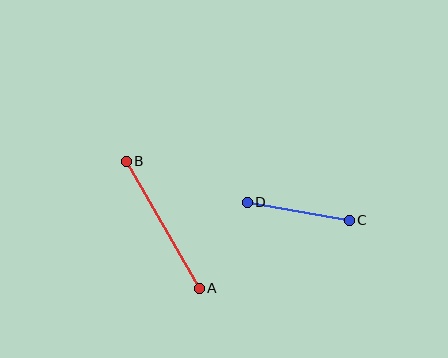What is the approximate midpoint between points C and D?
The midpoint is at approximately (298, 211) pixels.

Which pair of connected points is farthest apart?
Points A and B are farthest apart.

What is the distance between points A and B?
The distance is approximately 147 pixels.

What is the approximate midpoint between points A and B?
The midpoint is at approximately (163, 225) pixels.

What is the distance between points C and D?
The distance is approximately 103 pixels.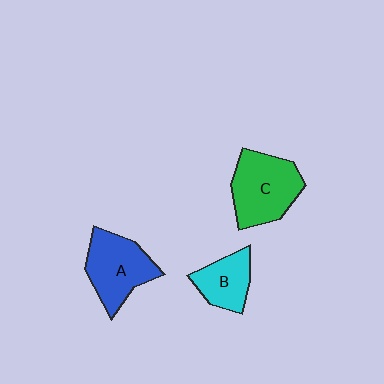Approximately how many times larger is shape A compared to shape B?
Approximately 1.5 times.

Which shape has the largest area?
Shape C (green).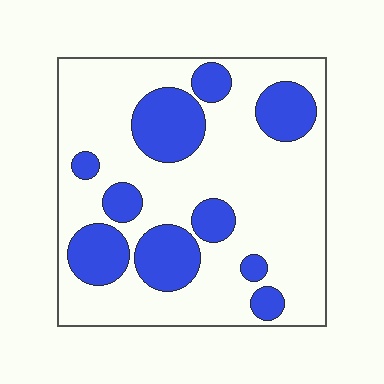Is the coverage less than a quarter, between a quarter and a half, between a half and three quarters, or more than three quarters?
Between a quarter and a half.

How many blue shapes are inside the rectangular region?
10.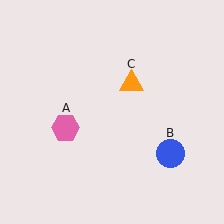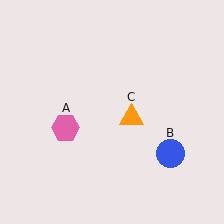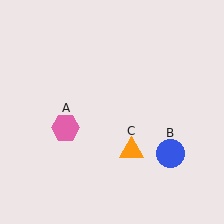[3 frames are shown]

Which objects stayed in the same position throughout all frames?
Pink hexagon (object A) and blue circle (object B) remained stationary.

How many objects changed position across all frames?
1 object changed position: orange triangle (object C).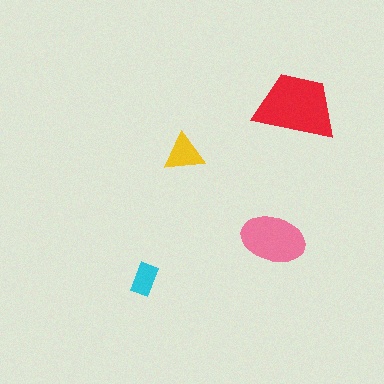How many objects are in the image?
There are 4 objects in the image.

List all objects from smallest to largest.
The cyan rectangle, the yellow triangle, the pink ellipse, the red trapezoid.